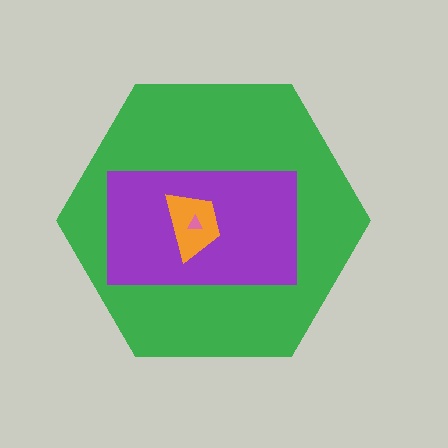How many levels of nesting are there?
4.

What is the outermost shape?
The green hexagon.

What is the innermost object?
The pink triangle.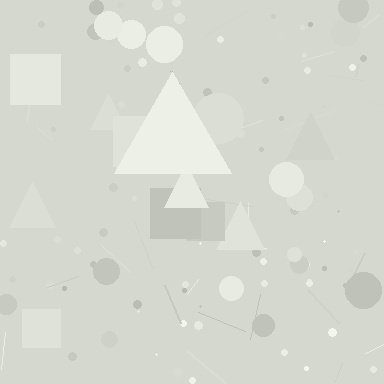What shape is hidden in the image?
A triangle is hidden in the image.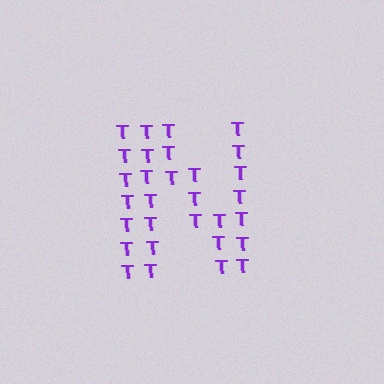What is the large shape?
The large shape is the letter N.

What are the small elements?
The small elements are letter T's.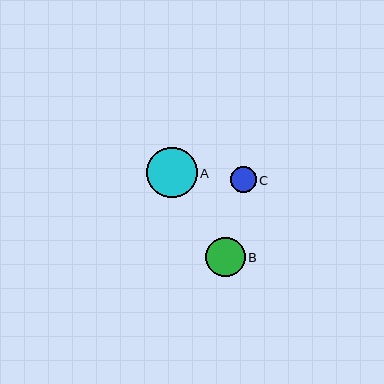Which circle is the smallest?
Circle C is the smallest with a size of approximately 26 pixels.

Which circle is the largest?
Circle A is the largest with a size of approximately 51 pixels.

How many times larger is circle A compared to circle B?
Circle A is approximately 1.3 times the size of circle B.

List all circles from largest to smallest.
From largest to smallest: A, B, C.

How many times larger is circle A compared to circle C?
Circle A is approximately 2.0 times the size of circle C.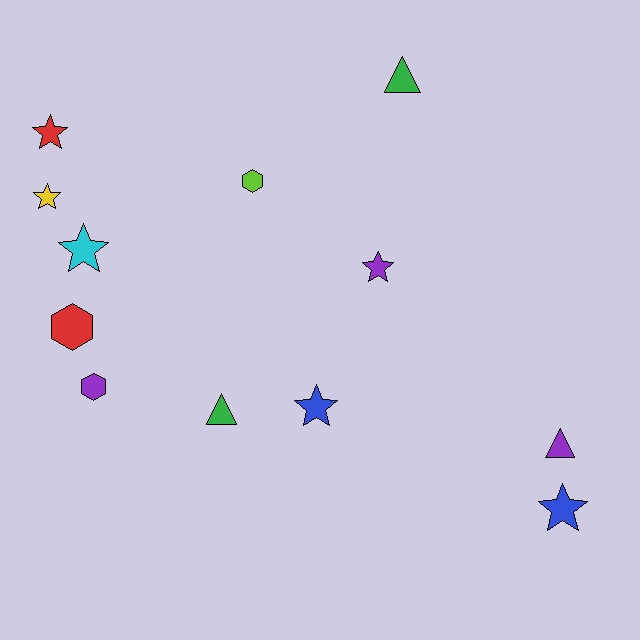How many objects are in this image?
There are 12 objects.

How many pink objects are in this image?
There are no pink objects.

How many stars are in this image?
There are 6 stars.